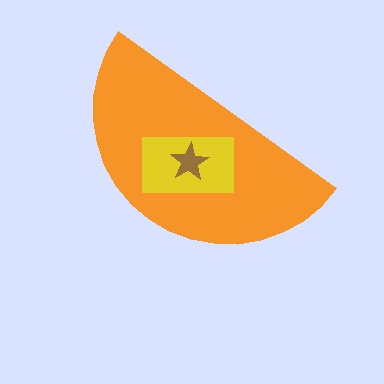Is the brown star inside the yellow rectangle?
Yes.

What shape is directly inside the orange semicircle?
The yellow rectangle.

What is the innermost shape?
The brown star.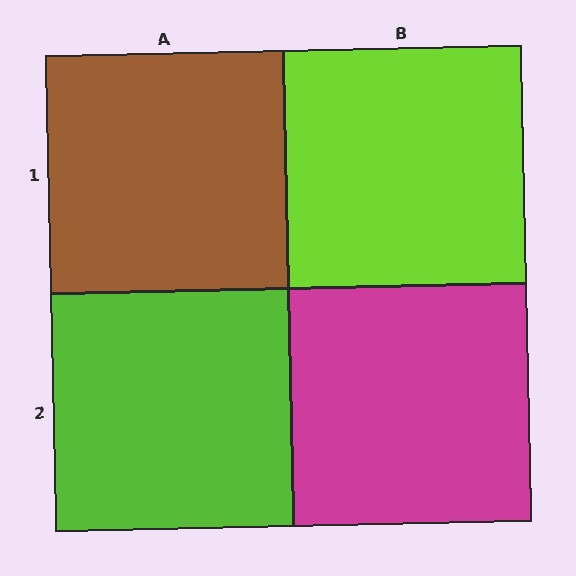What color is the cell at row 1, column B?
Lime.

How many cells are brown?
1 cell is brown.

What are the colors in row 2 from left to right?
Lime, magenta.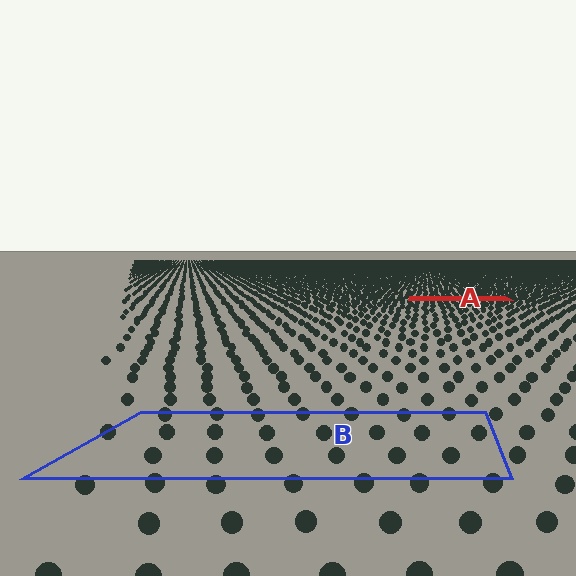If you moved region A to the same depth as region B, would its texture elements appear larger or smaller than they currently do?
They would appear larger. At a closer depth, the same texture elements are projected at a bigger on-screen size.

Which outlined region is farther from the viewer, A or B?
Region A is farther from the viewer — the texture elements inside it appear smaller and more densely packed.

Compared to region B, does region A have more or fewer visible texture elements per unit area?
Region A has more texture elements per unit area — they are packed more densely because it is farther away.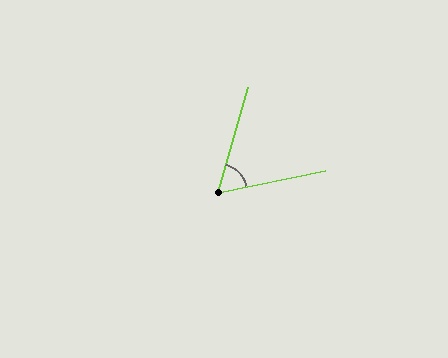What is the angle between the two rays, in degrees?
Approximately 63 degrees.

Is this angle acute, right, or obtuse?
It is acute.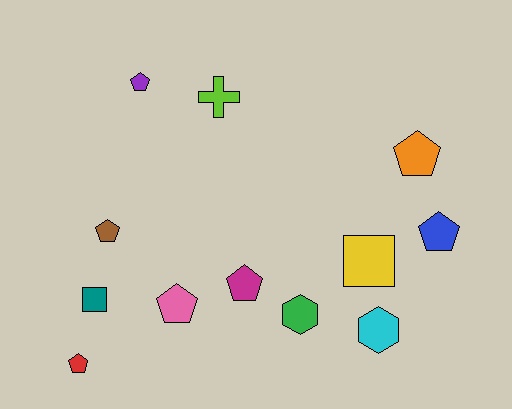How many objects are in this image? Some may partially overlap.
There are 12 objects.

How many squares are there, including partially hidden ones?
There are 2 squares.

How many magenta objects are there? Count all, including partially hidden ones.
There is 1 magenta object.